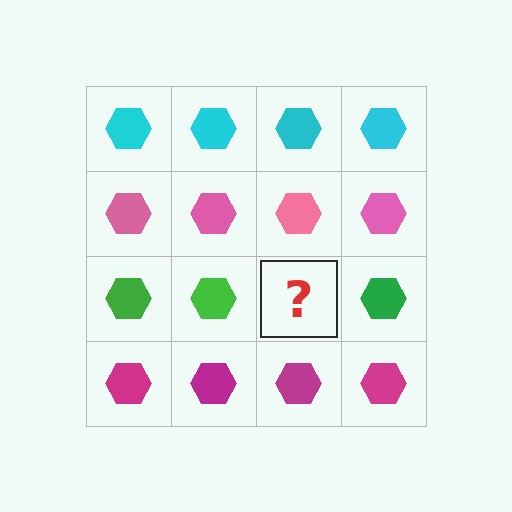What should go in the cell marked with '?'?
The missing cell should contain a green hexagon.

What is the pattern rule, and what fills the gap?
The rule is that each row has a consistent color. The gap should be filled with a green hexagon.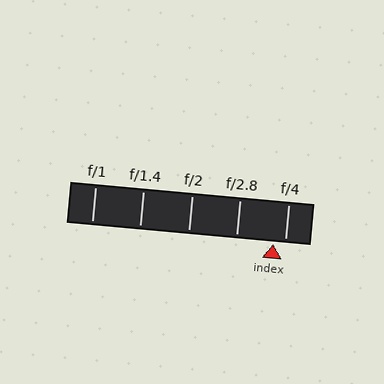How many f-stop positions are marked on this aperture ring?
There are 5 f-stop positions marked.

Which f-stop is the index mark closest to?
The index mark is closest to f/4.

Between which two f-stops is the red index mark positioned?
The index mark is between f/2.8 and f/4.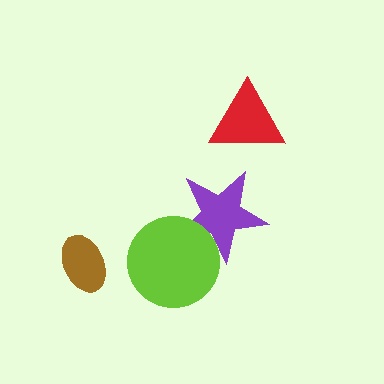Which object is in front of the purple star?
The lime circle is in front of the purple star.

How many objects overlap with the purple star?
1 object overlaps with the purple star.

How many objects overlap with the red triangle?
0 objects overlap with the red triangle.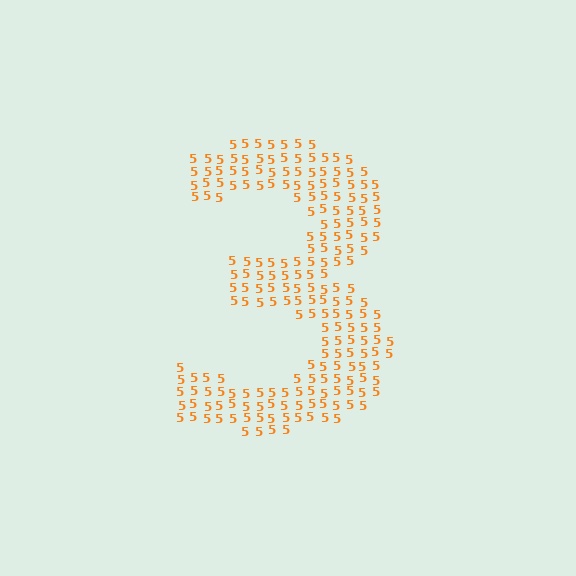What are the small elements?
The small elements are digit 5's.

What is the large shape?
The large shape is the digit 3.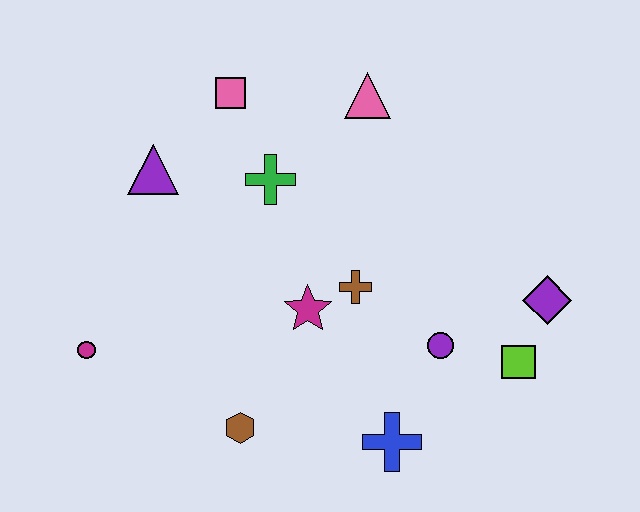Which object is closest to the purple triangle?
The pink square is closest to the purple triangle.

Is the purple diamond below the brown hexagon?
No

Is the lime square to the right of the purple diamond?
No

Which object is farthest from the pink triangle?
The magenta circle is farthest from the pink triangle.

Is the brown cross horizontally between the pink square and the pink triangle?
Yes